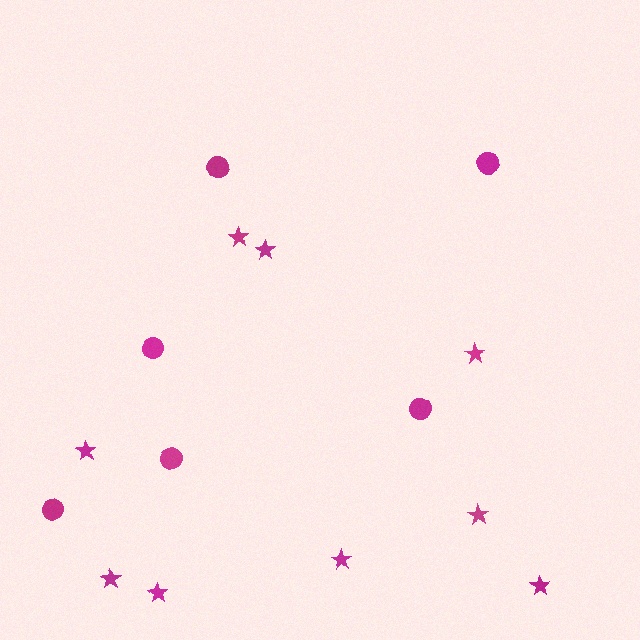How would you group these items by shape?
There are 2 groups: one group of circles (6) and one group of stars (9).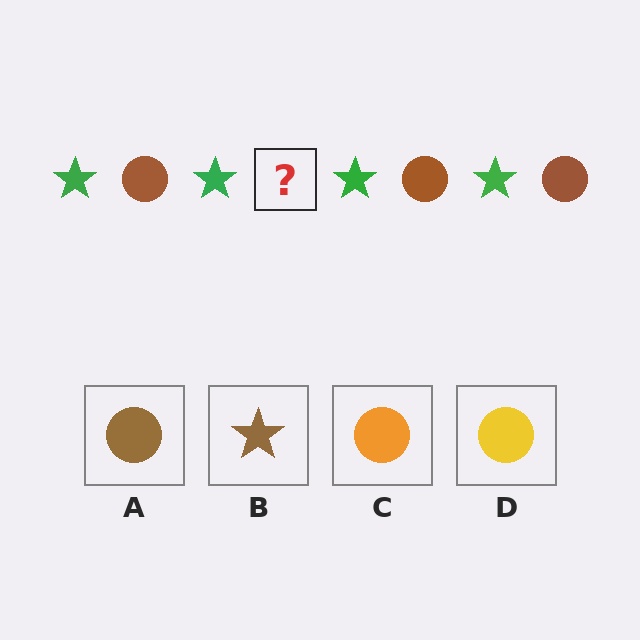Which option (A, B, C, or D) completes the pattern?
A.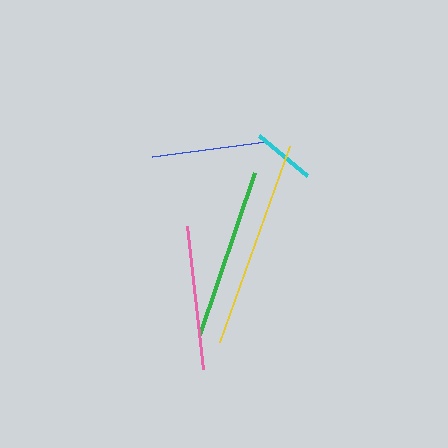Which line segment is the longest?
The yellow line is the longest at approximately 208 pixels.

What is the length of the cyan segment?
The cyan segment is approximately 63 pixels long.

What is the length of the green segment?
The green segment is approximately 171 pixels long.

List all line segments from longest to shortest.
From longest to shortest: yellow, green, pink, blue, cyan.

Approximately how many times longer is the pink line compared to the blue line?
The pink line is approximately 1.3 times the length of the blue line.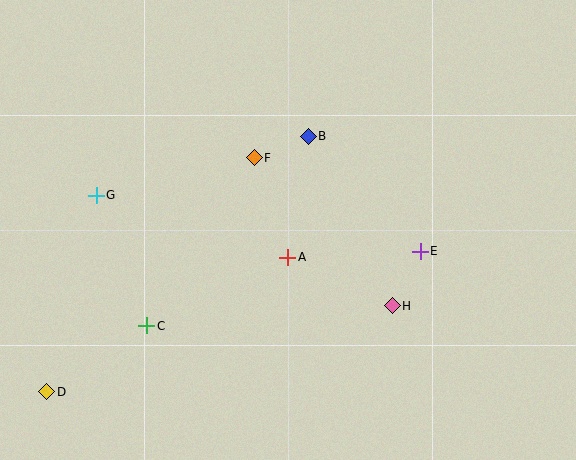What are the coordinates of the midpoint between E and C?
The midpoint between E and C is at (284, 289).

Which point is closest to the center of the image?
Point A at (288, 257) is closest to the center.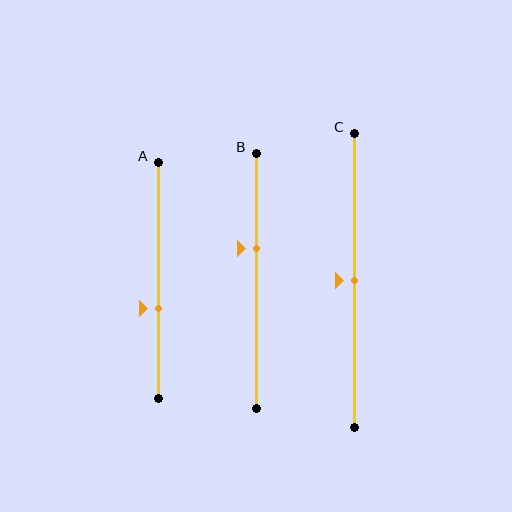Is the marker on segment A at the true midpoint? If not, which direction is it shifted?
No, the marker on segment A is shifted downward by about 12% of the segment length.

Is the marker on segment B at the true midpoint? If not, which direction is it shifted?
No, the marker on segment B is shifted upward by about 13% of the segment length.